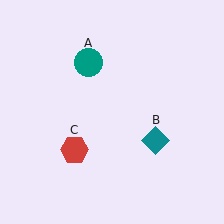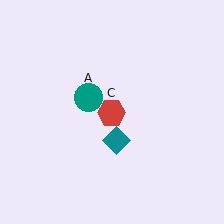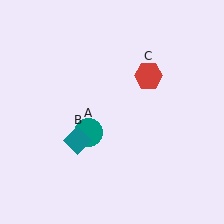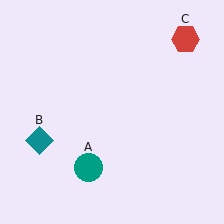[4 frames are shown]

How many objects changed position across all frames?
3 objects changed position: teal circle (object A), teal diamond (object B), red hexagon (object C).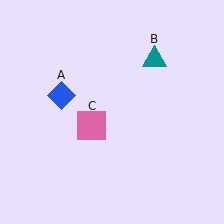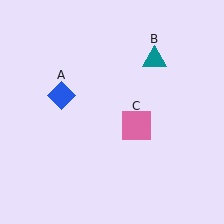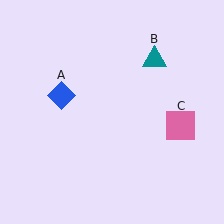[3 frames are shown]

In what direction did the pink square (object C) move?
The pink square (object C) moved right.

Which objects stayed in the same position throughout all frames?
Blue diamond (object A) and teal triangle (object B) remained stationary.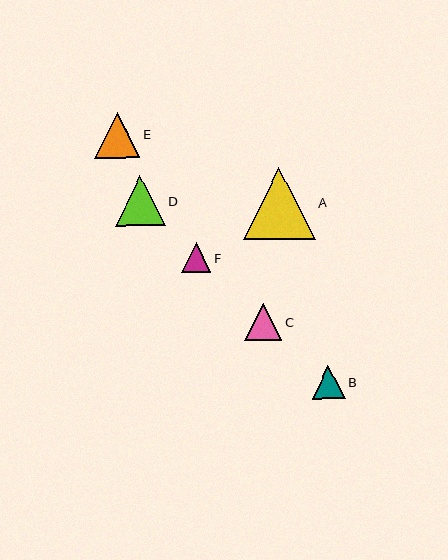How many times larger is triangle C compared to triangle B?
Triangle C is approximately 1.1 times the size of triangle B.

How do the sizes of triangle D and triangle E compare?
Triangle D and triangle E are approximately the same size.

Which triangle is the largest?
Triangle A is the largest with a size of approximately 72 pixels.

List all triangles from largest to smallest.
From largest to smallest: A, D, E, C, B, F.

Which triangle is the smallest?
Triangle F is the smallest with a size of approximately 29 pixels.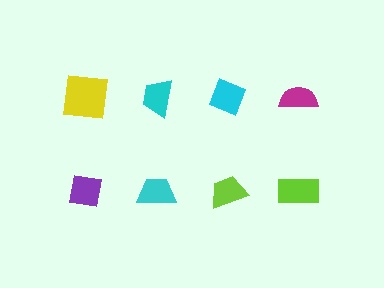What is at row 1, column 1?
A yellow square.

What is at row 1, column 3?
A cyan diamond.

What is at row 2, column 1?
A purple square.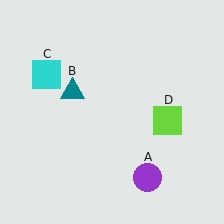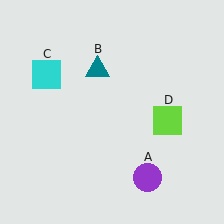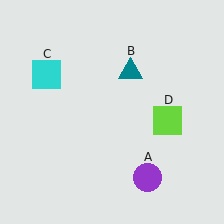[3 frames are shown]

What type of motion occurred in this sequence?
The teal triangle (object B) rotated clockwise around the center of the scene.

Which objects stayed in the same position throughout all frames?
Purple circle (object A) and cyan square (object C) and lime square (object D) remained stationary.